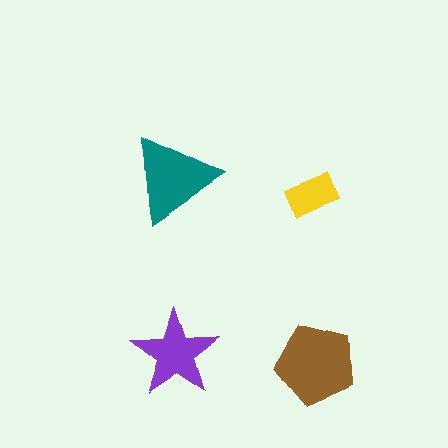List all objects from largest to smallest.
The brown pentagon, the teal triangle, the purple star, the yellow rectangle.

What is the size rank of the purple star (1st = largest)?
3rd.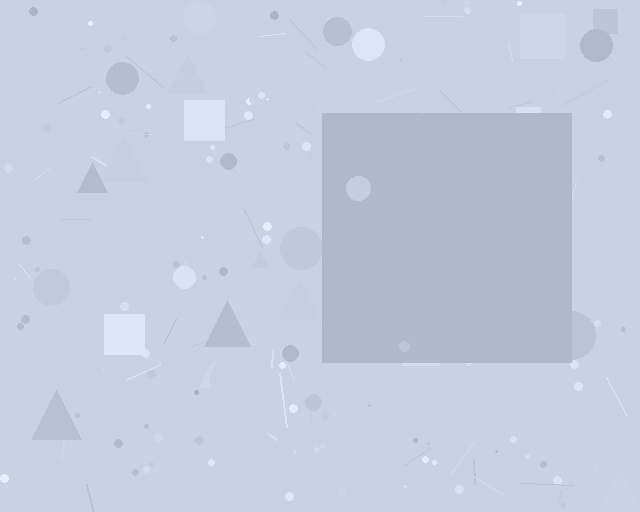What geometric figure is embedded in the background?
A square is embedded in the background.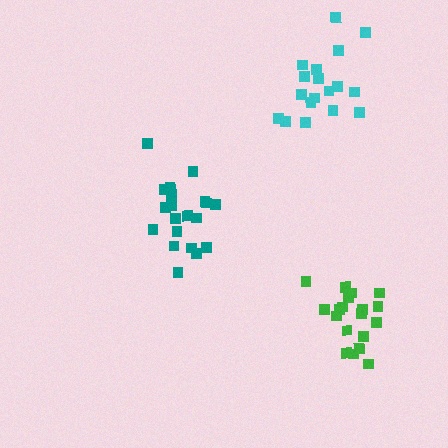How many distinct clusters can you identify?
There are 3 distinct clusters.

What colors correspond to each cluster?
The clusters are colored: teal, cyan, green.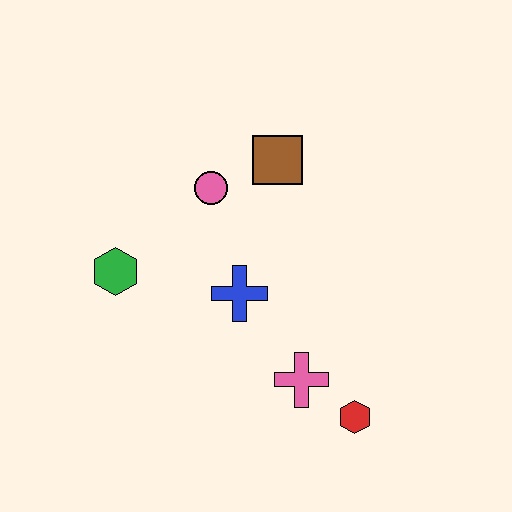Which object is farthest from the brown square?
The red hexagon is farthest from the brown square.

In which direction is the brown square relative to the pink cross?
The brown square is above the pink cross.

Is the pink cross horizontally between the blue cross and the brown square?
No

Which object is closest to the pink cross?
The red hexagon is closest to the pink cross.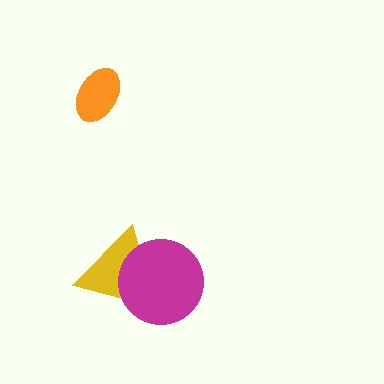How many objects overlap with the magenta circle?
1 object overlaps with the magenta circle.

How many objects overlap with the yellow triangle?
1 object overlaps with the yellow triangle.